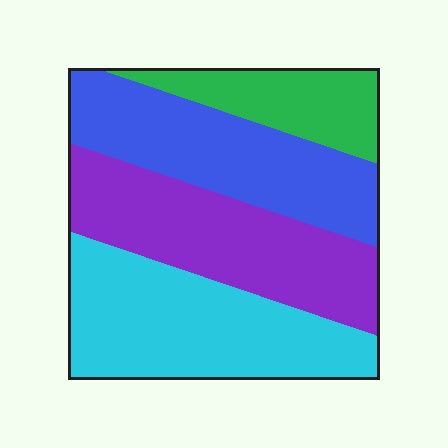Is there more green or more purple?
Purple.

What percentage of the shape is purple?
Purple takes up between a sixth and a third of the shape.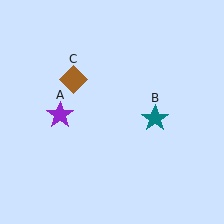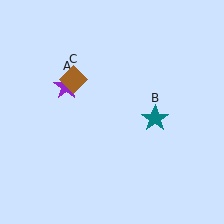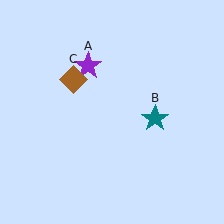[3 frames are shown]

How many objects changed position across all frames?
1 object changed position: purple star (object A).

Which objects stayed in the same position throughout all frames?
Teal star (object B) and brown diamond (object C) remained stationary.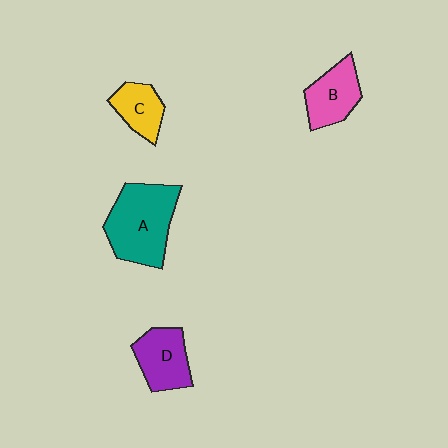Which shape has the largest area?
Shape A (teal).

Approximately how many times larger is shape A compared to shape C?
Approximately 2.2 times.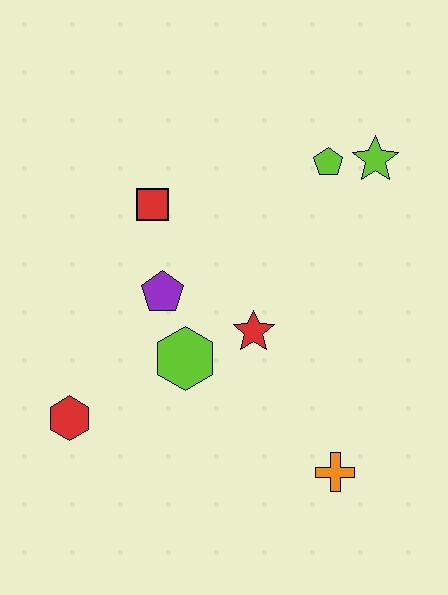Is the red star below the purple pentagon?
Yes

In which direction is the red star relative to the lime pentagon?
The red star is below the lime pentagon.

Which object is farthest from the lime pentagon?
The red hexagon is farthest from the lime pentagon.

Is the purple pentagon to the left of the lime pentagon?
Yes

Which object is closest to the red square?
The purple pentagon is closest to the red square.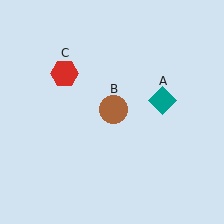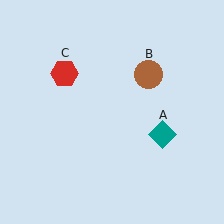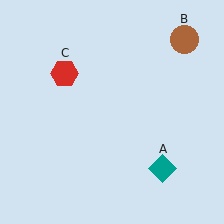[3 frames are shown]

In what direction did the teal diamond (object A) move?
The teal diamond (object A) moved down.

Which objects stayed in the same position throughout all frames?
Red hexagon (object C) remained stationary.